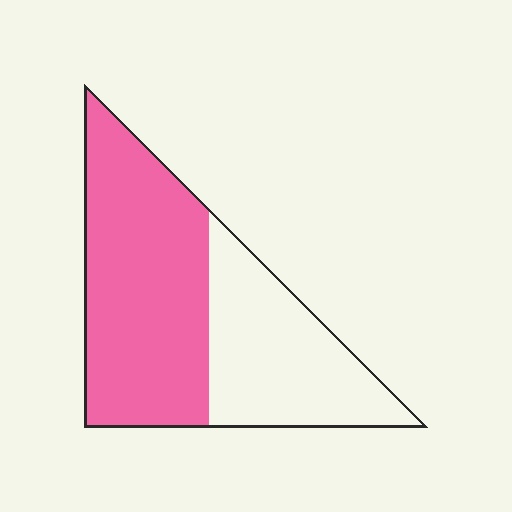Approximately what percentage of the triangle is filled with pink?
Approximately 60%.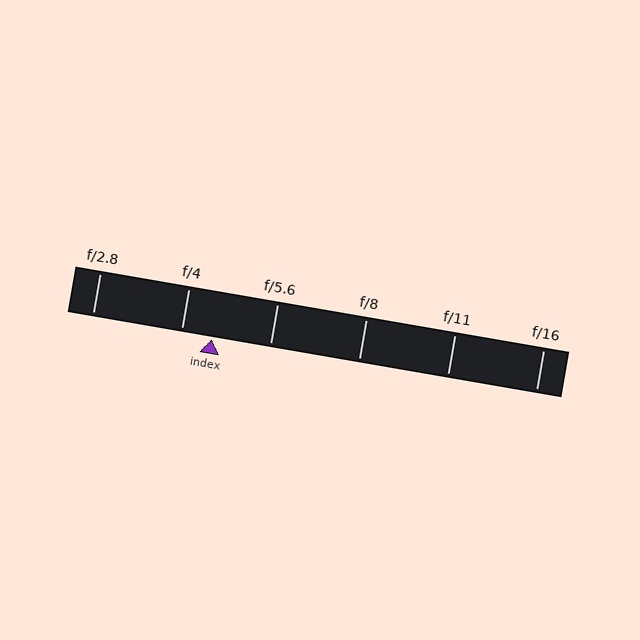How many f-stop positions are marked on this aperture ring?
There are 6 f-stop positions marked.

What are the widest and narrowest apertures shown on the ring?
The widest aperture shown is f/2.8 and the narrowest is f/16.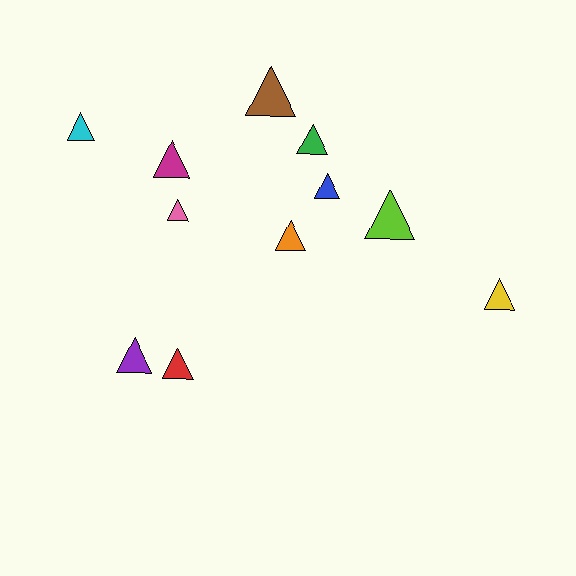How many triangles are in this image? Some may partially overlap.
There are 11 triangles.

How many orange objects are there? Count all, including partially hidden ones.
There is 1 orange object.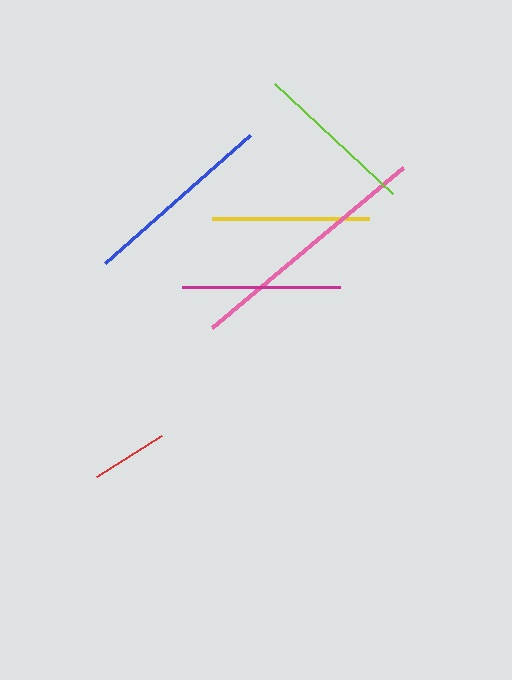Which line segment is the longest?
The pink line is the longest at approximately 249 pixels.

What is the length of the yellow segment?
The yellow segment is approximately 157 pixels long.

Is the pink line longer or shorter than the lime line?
The pink line is longer than the lime line.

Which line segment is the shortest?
The red line is the shortest at approximately 77 pixels.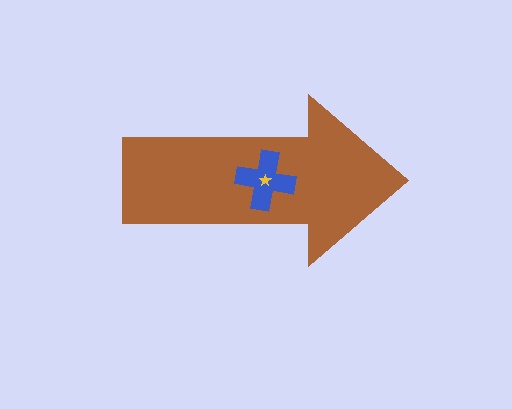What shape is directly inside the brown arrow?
The blue cross.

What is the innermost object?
The yellow star.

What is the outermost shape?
The brown arrow.